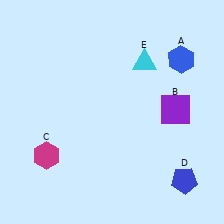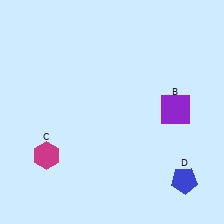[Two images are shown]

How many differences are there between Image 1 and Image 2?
There are 2 differences between the two images.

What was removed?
The cyan triangle (E), the blue hexagon (A) were removed in Image 2.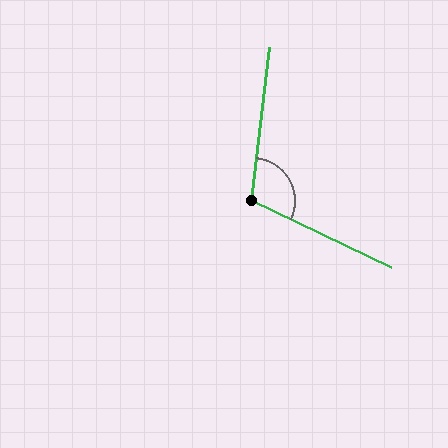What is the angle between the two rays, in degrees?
Approximately 109 degrees.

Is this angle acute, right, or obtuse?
It is obtuse.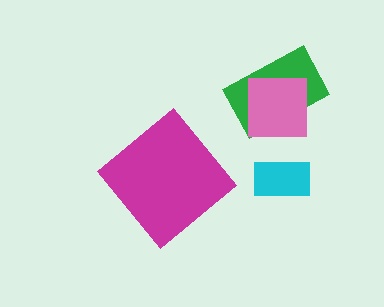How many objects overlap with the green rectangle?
1 object overlaps with the green rectangle.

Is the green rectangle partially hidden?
Yes, it is partially covered by another shape.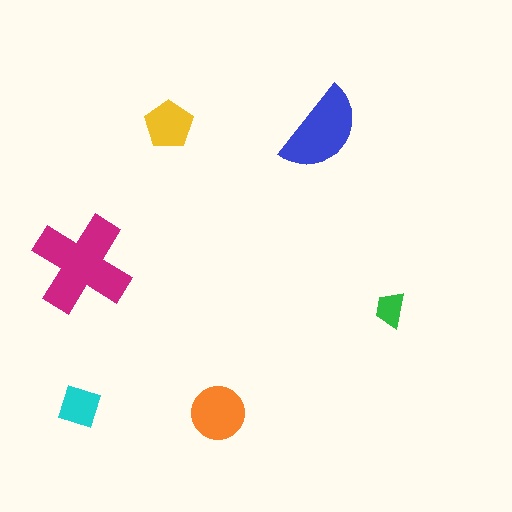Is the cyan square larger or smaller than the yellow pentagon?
Smaller.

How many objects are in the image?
There are 6 objects in the image.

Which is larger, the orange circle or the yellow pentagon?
The orange circle.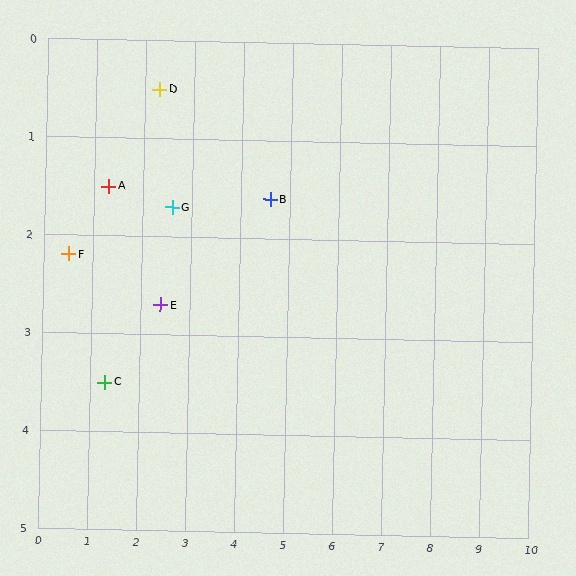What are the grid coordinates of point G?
Point G is at approximately (2.6, 1.7).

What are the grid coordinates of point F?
Point F is at approximately (0.5, 2.2).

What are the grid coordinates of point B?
Point B is at approximately (4.6, 1.6).